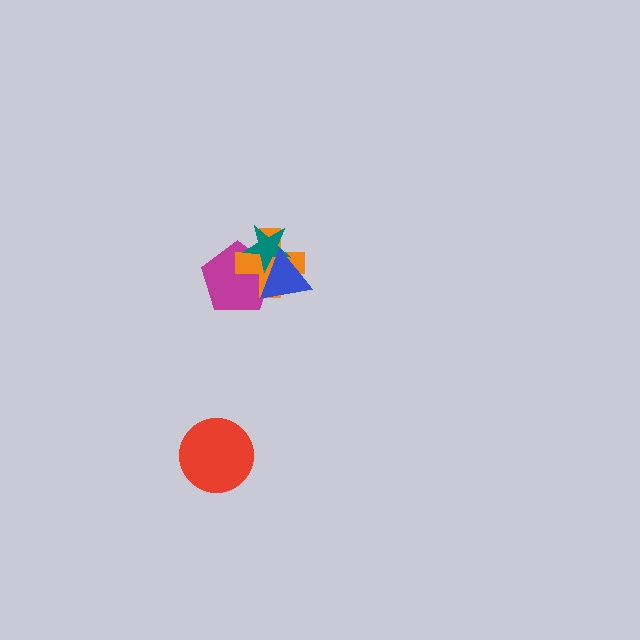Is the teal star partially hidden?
Yes, it is partially covered by another shape.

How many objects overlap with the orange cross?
3 objects overlap with the orange cross.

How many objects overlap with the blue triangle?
3 objects overlap with the blue triangle.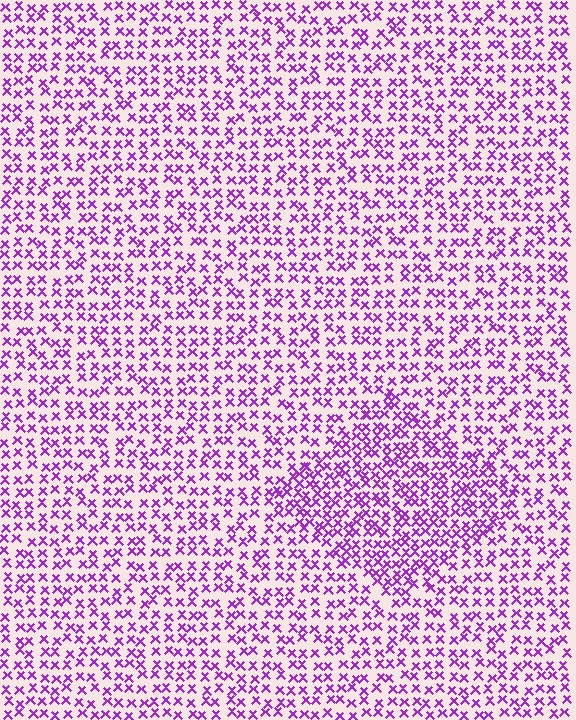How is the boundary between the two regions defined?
The boundary is defined by a change in element density (approximately 1.6x ratio). All elements are the same color, size, and shape.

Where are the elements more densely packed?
The elements are more densely packed inside the diamond boundary.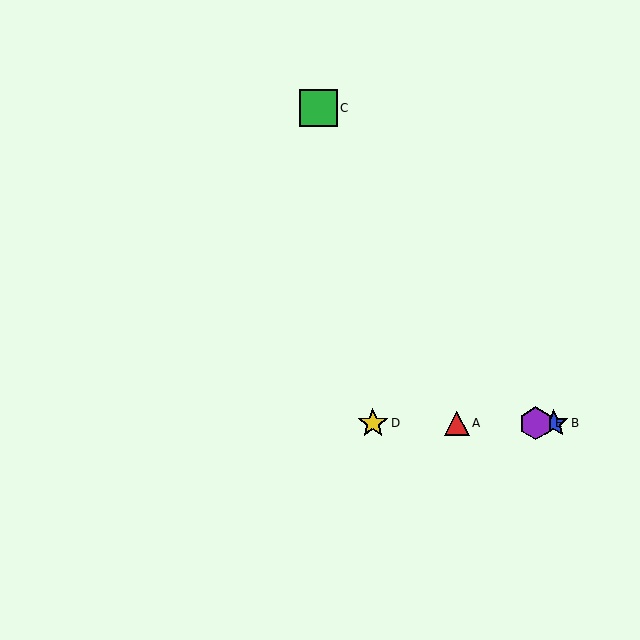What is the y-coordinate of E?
Object E is at y≈423.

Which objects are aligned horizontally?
Objects A, B, D, E are aligned horizontally.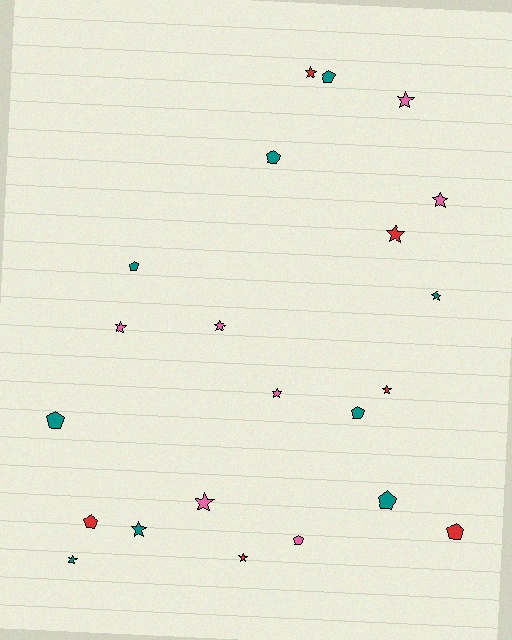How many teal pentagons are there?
There are 6 teal pentagons.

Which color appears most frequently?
Teal, with 9 objects.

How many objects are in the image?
There are 22 objects.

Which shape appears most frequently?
Star, with 13 objects.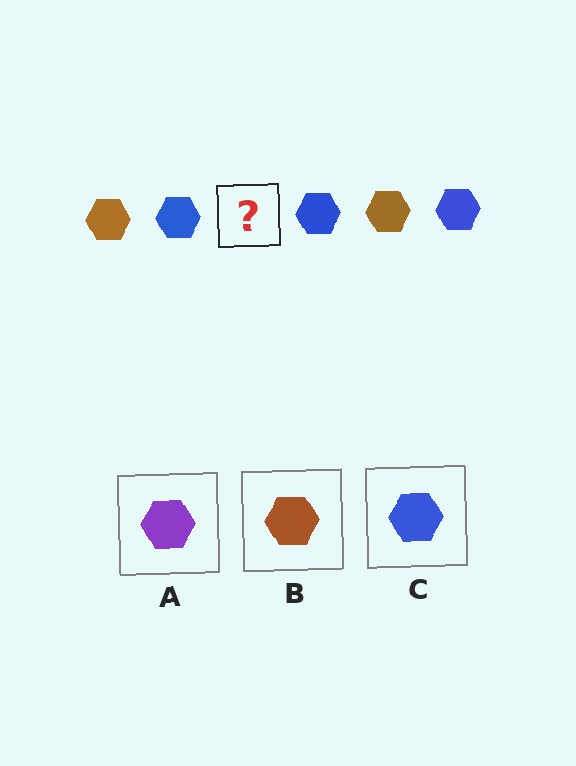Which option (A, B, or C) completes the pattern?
B.